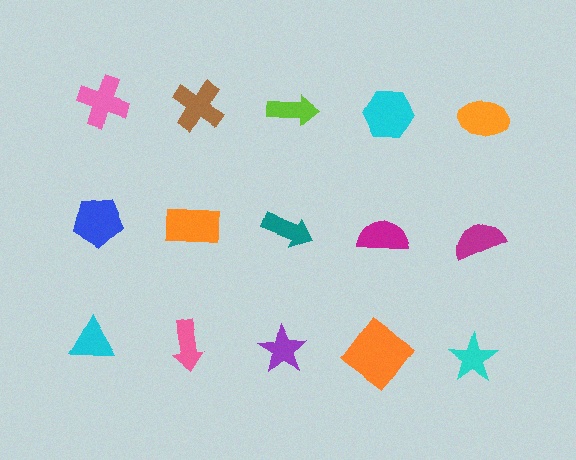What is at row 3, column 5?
A cyan star.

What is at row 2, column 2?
An orange rectangle.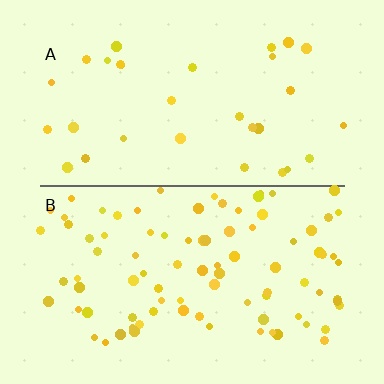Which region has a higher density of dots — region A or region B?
B (the bottom).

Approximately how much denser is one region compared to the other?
Approximately 2.9× — region B over region A.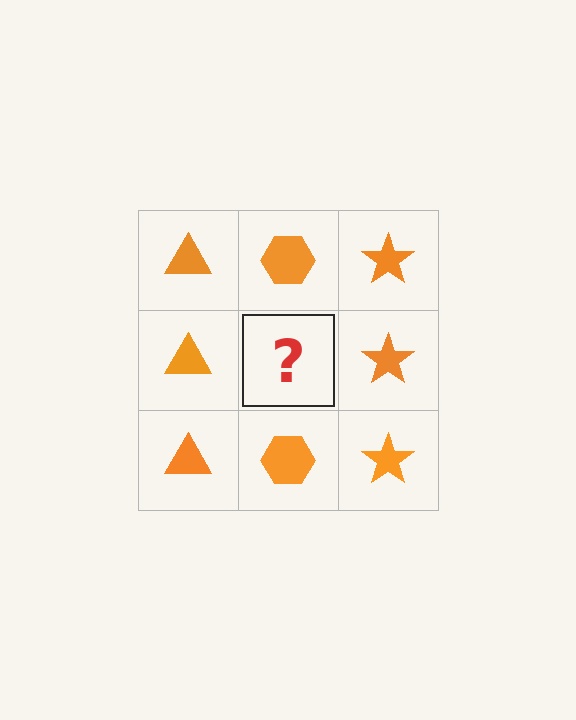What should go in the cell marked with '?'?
The missing cell should contain an orange hexagon.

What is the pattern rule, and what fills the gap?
The rule is that each column has a consistent shape. The gap should be filled with an orange hexagon.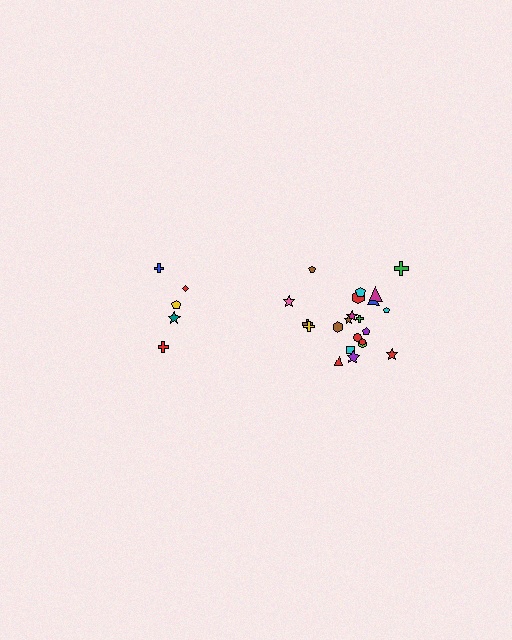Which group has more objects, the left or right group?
The right group.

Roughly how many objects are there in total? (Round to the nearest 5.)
Roughly 25 objects in total.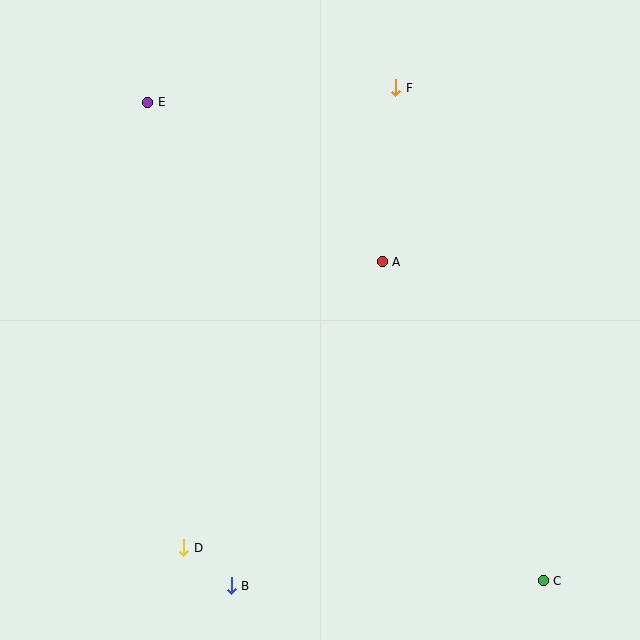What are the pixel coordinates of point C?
Point C is at (543, 581).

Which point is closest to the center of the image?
Point A at (382, 262) is closest to the center.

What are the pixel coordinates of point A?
Point A is at (382, 262).